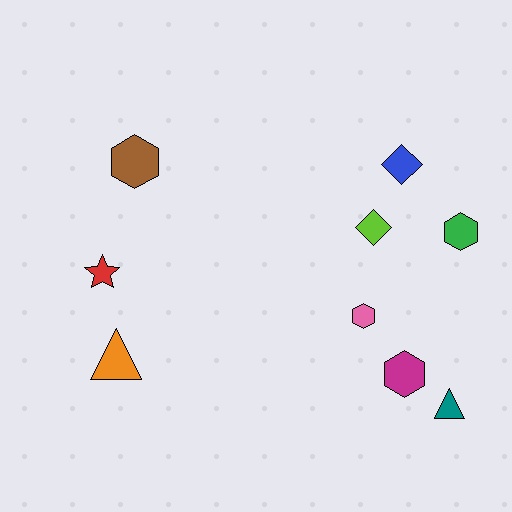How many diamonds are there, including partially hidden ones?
There are 2 diamonds.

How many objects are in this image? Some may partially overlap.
There are 9 objects.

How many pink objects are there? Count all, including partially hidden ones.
There is 1 pink object.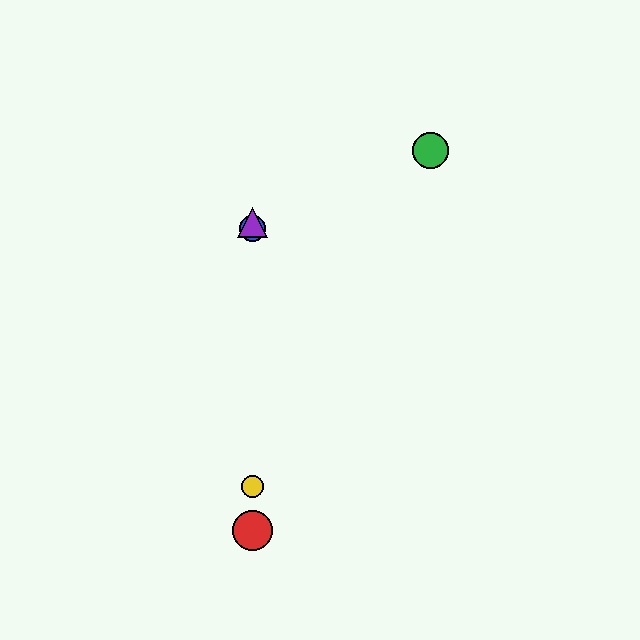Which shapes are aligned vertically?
The red circle, the blue circle, the yellow circle, the purple triangle are aligned vertically.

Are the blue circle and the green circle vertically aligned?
No, the blue circle is at x≈252 and the green circle is at x≈431.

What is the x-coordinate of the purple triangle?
The purple triangle is at x≈252.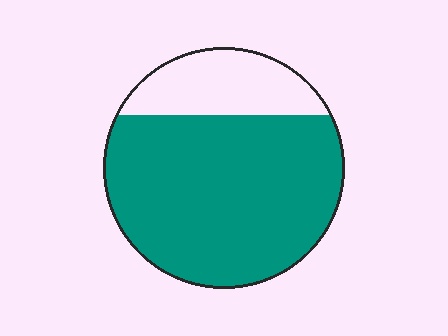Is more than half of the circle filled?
Yes.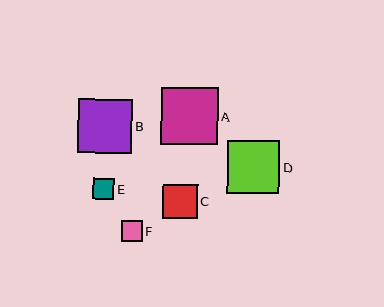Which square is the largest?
Square A is the largest with a size of approximately 57 pixels.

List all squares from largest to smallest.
From largest to smallest: A, B, D, C, F, E.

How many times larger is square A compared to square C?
Square A is approximately 1.6 times the size of square C.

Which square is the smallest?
Square E is the smallest with a size of approximately 21 pixels.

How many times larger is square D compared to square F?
Square D is approximately 2.5 times the size of square F.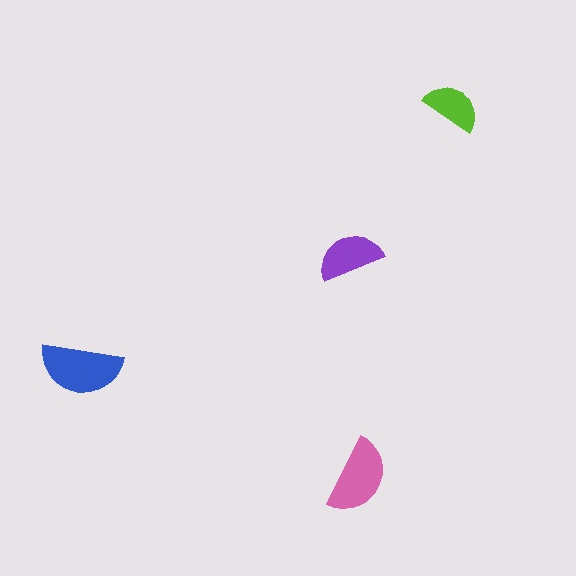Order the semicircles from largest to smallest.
the blue one, the pink one, the purple one, the lime one.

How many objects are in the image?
There are 4 objects in the image.